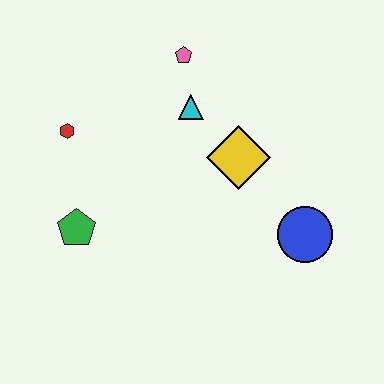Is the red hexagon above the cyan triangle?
No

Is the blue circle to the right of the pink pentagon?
Yes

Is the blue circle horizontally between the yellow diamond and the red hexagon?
No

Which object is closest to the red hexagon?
The green pentagon is closest to the red hexagon.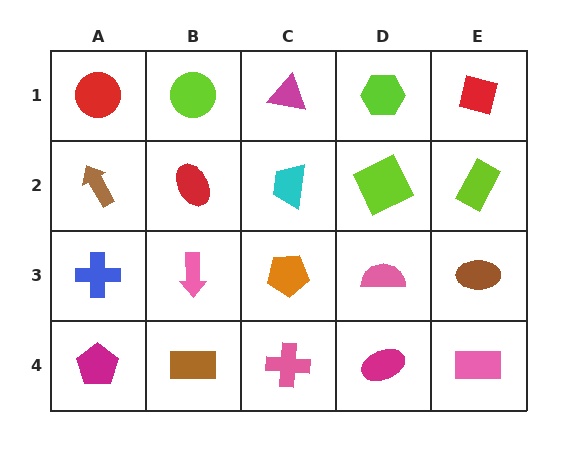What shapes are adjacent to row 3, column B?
A red ellipse (row 2, column B), a brown rectangle (row 4, column B), a blue cross (row 3, column A), an orange pentagon (row 3, column C).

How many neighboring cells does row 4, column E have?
2.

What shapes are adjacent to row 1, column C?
A cyan trapezoid (row 2, column C), a lime circle (row 1, column B), a lime hexagon (row 1, column D).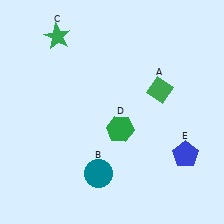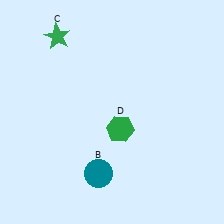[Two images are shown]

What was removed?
The blue pentagon (E), the green diamond (A) were removed in Image 2.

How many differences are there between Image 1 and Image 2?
There are 2 differences between the two images.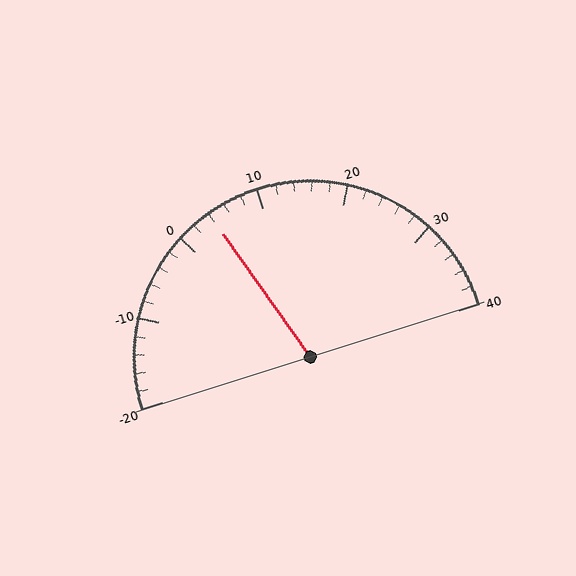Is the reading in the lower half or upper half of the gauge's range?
The reading is in the lower half of the range (-20 to 40).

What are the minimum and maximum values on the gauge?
The gauge ranges from -20 to 40.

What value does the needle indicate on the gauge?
The needle indicates approximately 4.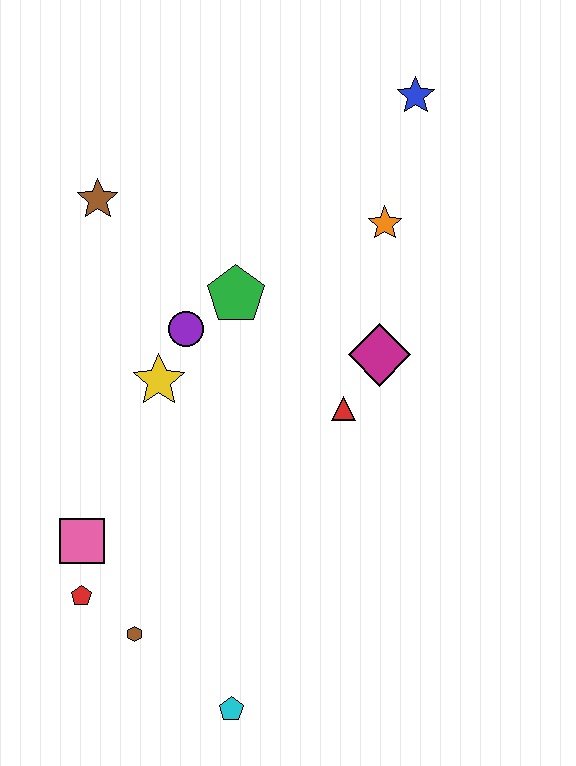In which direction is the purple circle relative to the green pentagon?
The purple circle is to the left of the green pentagon.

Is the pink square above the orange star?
No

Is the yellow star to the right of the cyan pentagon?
No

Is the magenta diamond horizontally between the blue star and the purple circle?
Yes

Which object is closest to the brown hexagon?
The red pentagon is closest to the brown hexagon.